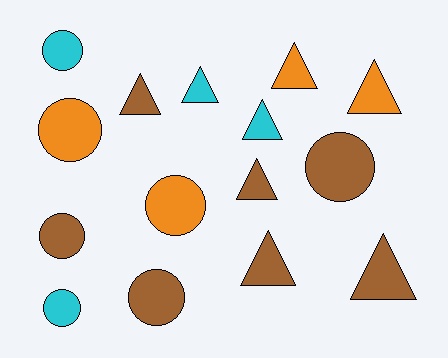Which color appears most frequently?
Brown, with 7 objects.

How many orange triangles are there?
There are 2 orange triangles.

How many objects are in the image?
There are 15 objects.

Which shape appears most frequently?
Triangle, with 8 objects.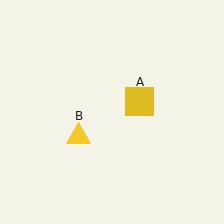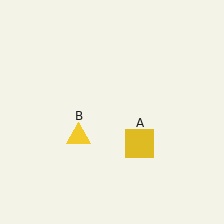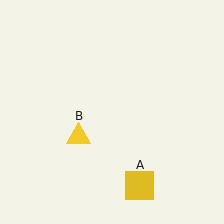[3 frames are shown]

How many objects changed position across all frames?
1 object changed position: yellow square (object A).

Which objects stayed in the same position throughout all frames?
Yellow triangle (object B) remained stationary.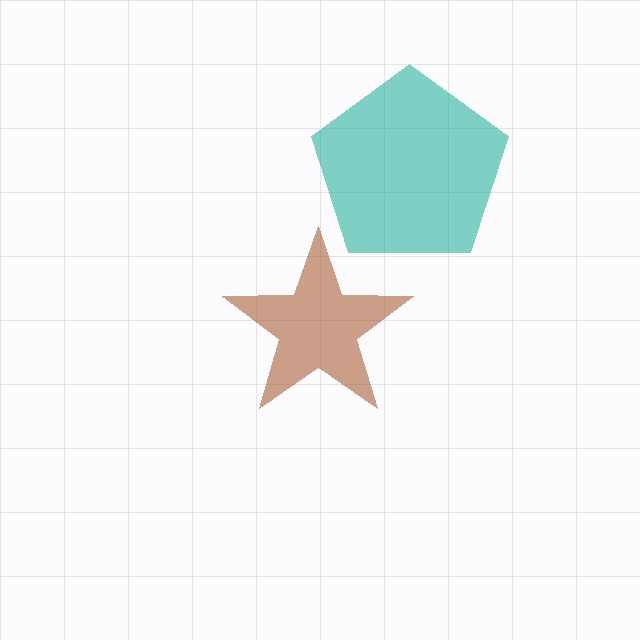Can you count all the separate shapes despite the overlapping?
Yes, there are 2 separate shapes.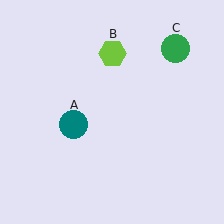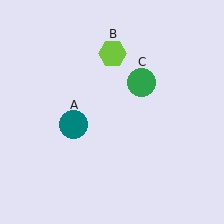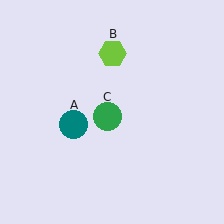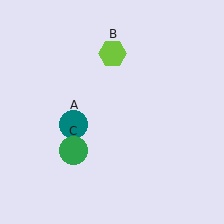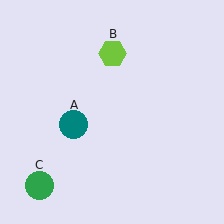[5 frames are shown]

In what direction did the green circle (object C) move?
The green circle (object C) moved down and to the left.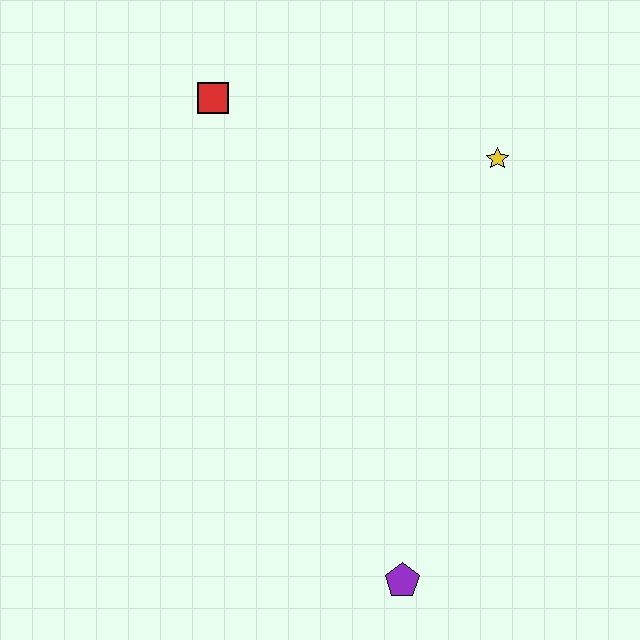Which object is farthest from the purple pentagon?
The red square is farthest from the purple pentagon.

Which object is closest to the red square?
The yellow star is closest to the red square.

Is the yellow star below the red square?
Yes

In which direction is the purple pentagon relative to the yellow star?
The purple pentagon is below the yellow star.